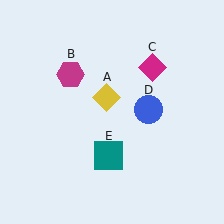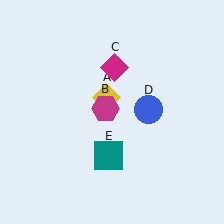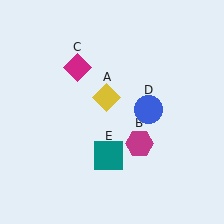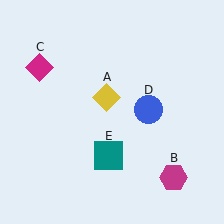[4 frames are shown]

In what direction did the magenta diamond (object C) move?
The magenta diamond (object C) moved left.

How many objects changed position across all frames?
2 objects changed position: magenta hexagon (object B), magenta diamond (object C).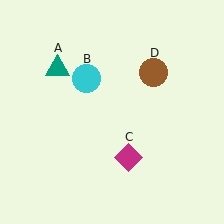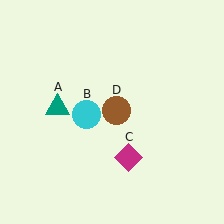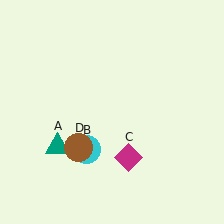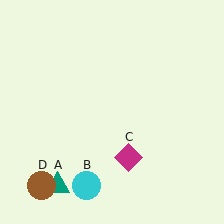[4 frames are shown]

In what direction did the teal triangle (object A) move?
The teal triangle (object A) moved down.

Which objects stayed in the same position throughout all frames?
Magenta diamond (object C) remained stationary.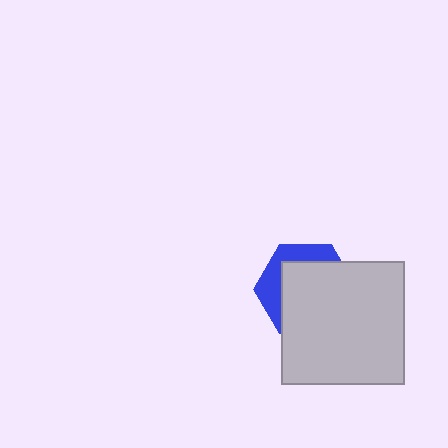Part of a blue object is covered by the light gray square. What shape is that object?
It is a hexagon.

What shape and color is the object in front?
The object in front is a light gray square.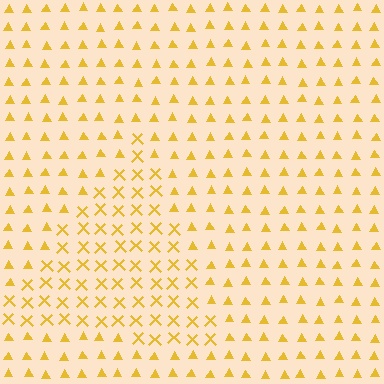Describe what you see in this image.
The image is filled with small yellow elements arranged in a uniform grid. A triangle-shaped region contains X marks, while the surrounding area contains triangles. The boundary is defined purely by the change in element shape.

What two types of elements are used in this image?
The image uses X marks inside the triangle region and triangles outside it.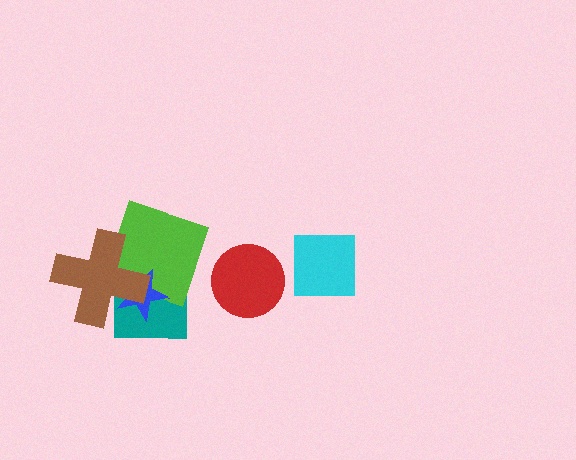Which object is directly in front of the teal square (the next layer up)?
The lime square is directly in front of the teal square.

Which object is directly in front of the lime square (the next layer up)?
The blue star is directly in front of the lime square.